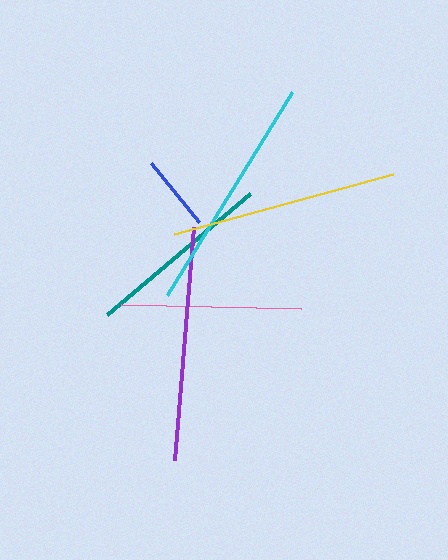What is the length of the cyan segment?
The cyan segment is approximately 239 pixels long.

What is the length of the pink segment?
The pink segment is approximately 181 pixels long.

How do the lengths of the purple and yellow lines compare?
The purple and yellow lines are approximately the same length.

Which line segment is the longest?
The cyan line is the longest at approximately 239 pixels.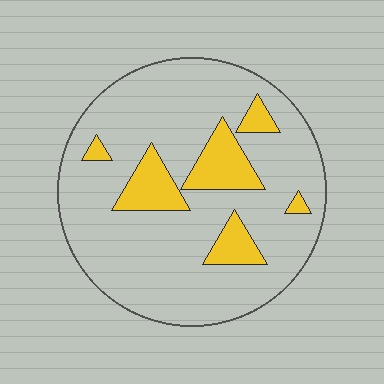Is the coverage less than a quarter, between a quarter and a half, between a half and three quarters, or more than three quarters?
Less than a quarter.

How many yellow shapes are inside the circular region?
6.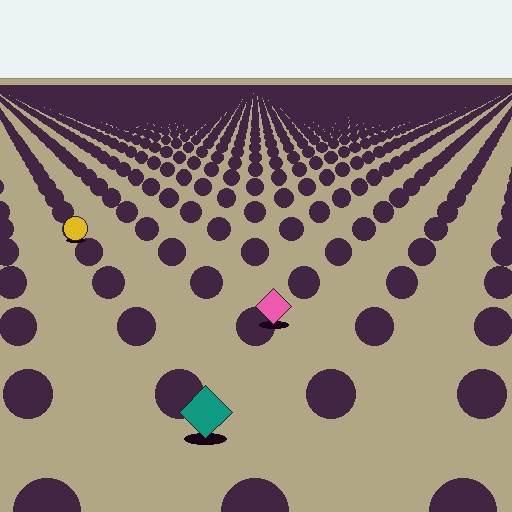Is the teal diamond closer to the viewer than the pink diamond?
Yes. The teal diamond is closer — you can tell from the texture gradient: the ground texture is coarser near it.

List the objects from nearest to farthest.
From nearest to farthest: the teal diamond, the pink diamond, the yellow circle.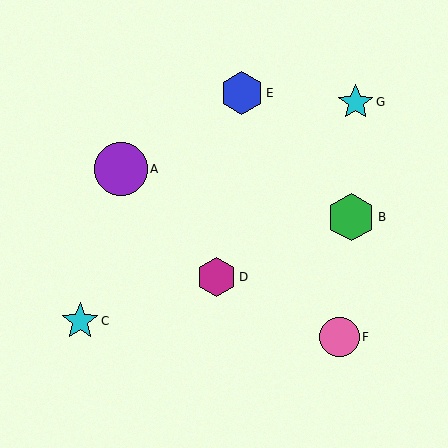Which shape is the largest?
The purple circle (labeled A) is the largest.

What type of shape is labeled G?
Shape G is a cyan star.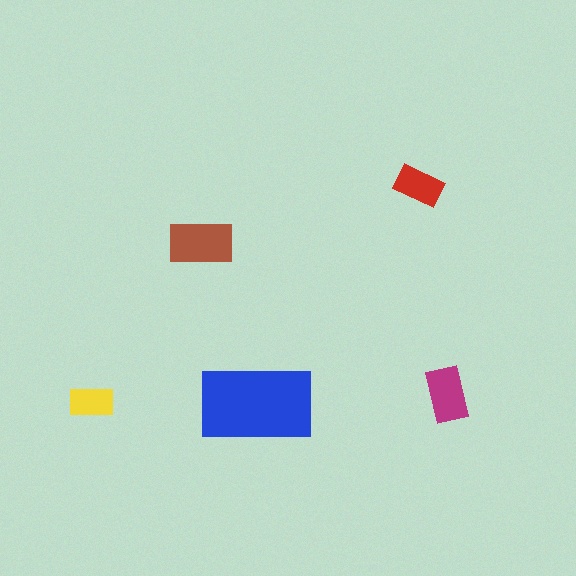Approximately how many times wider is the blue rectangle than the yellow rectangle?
About 2.5 times wider.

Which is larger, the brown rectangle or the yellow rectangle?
The brown one.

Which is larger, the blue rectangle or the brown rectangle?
The blue one.